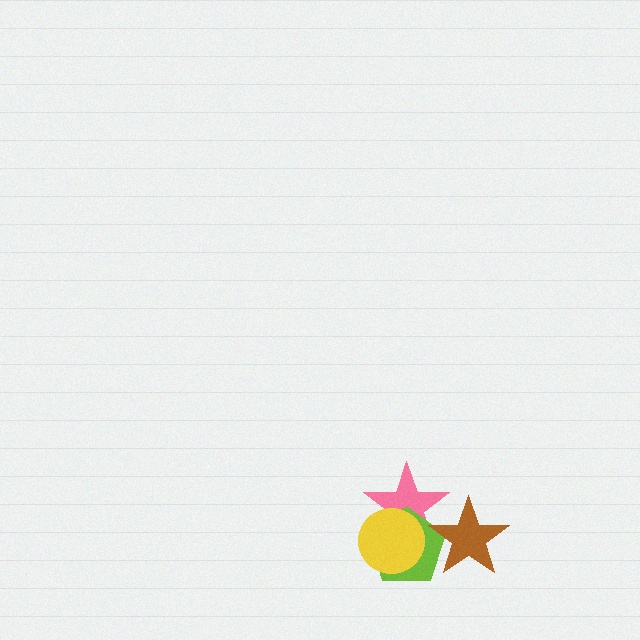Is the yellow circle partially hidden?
No, no other shape covers it.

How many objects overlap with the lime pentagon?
3 objects overlap with the lime pentagon.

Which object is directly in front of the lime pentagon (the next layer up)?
The brown star is directly in front of the lime pentagon.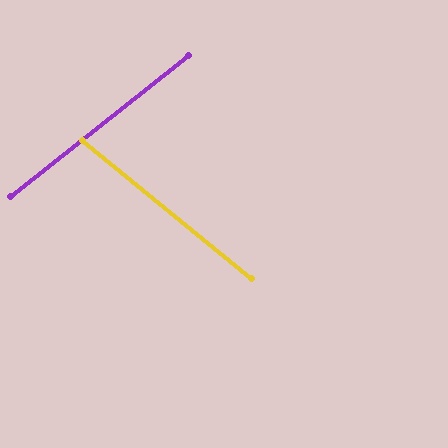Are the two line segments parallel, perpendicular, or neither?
Neither parallel nor perpendicular — they differ by about 78°.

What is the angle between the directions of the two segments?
Approximately 78 degrees.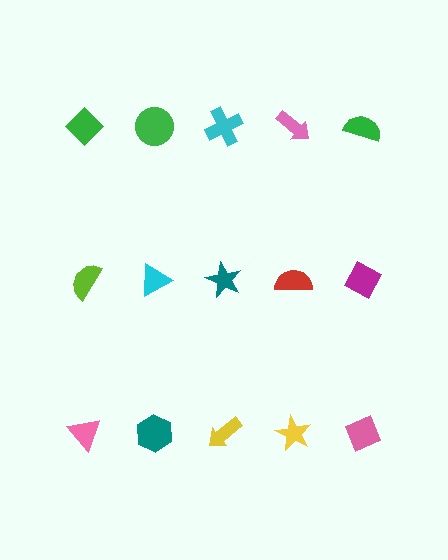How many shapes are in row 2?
5 shapes.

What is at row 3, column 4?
A yellow star.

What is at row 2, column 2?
A cyan triangle.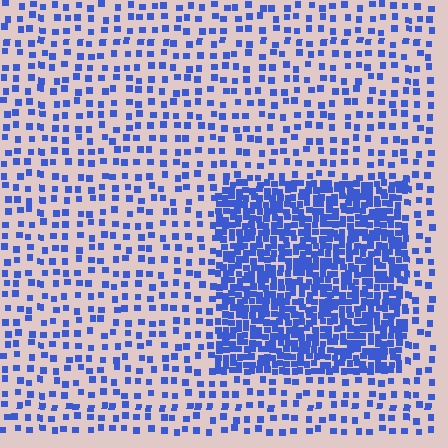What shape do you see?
I see a rectangle.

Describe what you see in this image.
The image contains small blue elements arranged at two different densities. A rectangle-shaped region is visible where the elements are more densely packed than the surrounding area.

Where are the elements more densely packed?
The elements are more densely packed inside the rectangle boundary.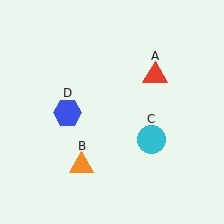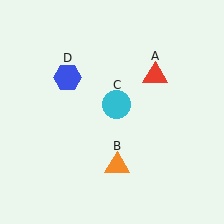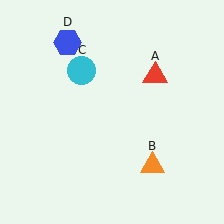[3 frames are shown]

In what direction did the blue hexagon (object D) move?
The blue hexagon (object D) moved up.